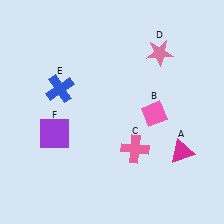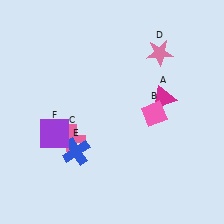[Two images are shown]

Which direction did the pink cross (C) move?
The pink cross (C) moved left.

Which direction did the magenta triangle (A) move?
The magenta triangle (A) moved up.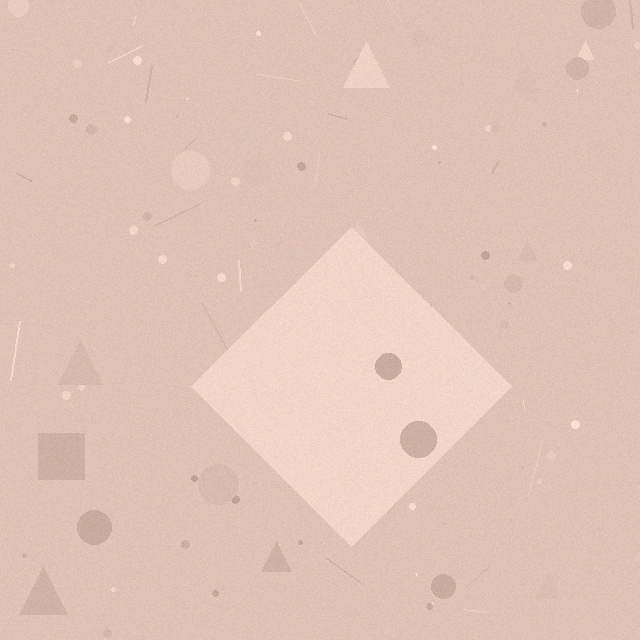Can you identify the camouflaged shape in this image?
The camouflaged shape is a diamond.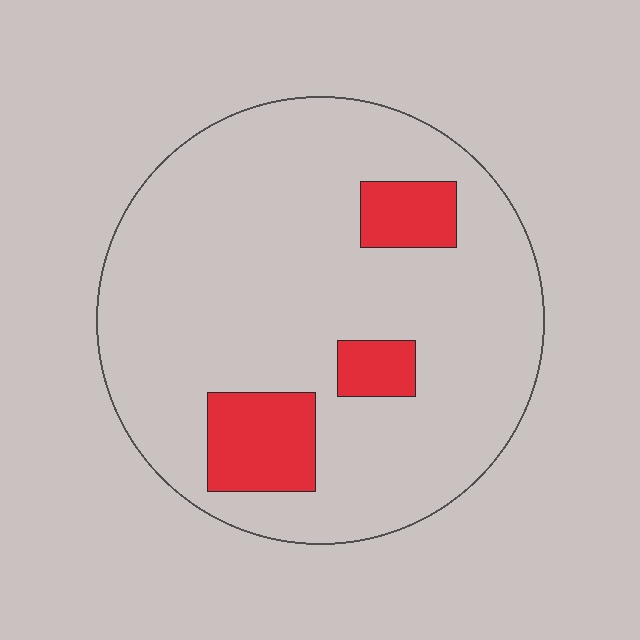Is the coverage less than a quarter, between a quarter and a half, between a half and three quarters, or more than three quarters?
Less than a quarter.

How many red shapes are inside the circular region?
3.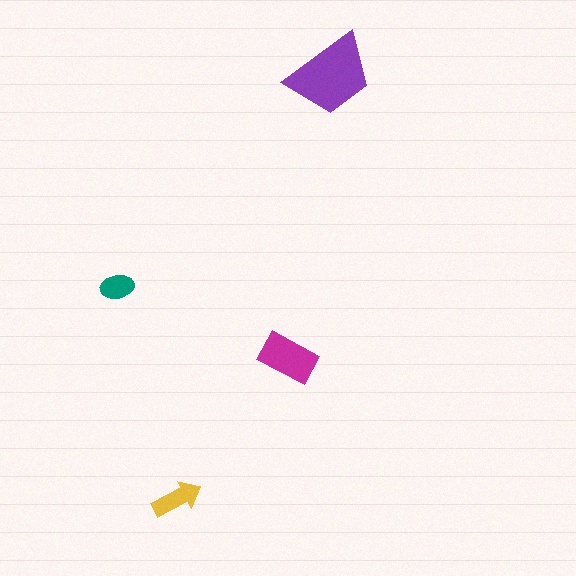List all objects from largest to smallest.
The purple trapezoid, the magenta rectangle, the yellow arrow, the teal ellipse.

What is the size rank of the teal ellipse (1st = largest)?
4th.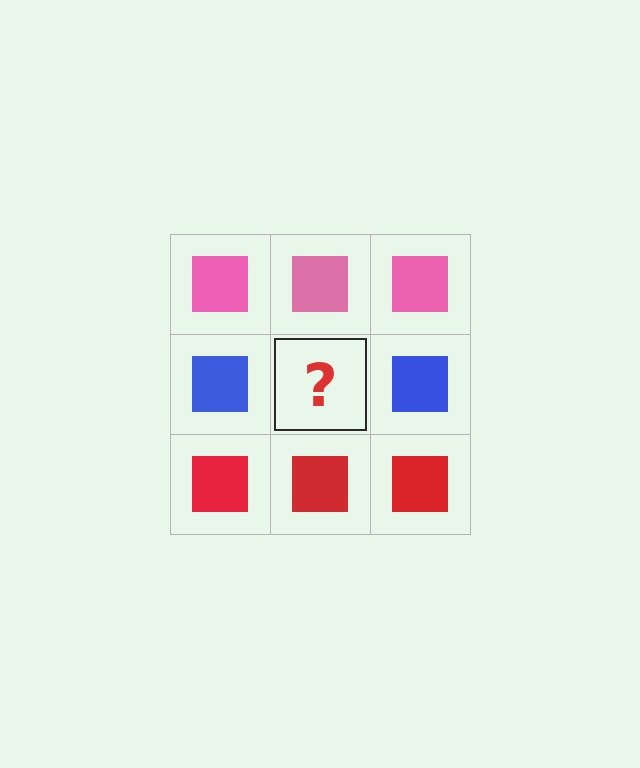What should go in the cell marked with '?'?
The missing cell should contain a blue square.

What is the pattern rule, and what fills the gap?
The rule is that each row has a consistent color. The gap should be filled with a blue square.